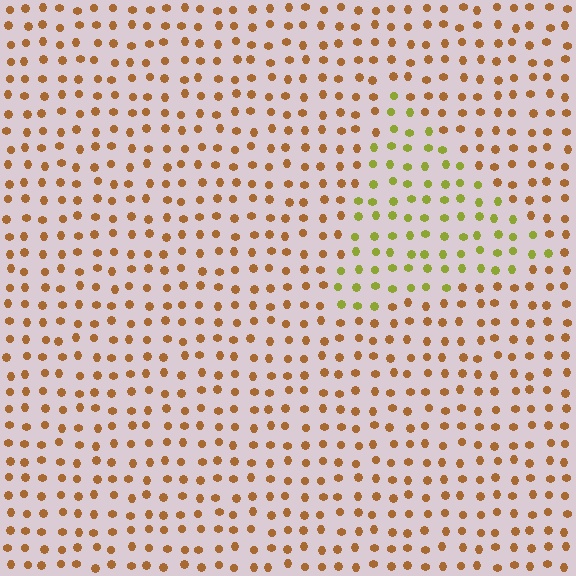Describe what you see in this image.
The image is filled with small brown elements in a uniform arrangement. A triangle-shaped region is visible where the elements are tinted to a slightly different hue, forming a subtle color boundary.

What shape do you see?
I see a triangle.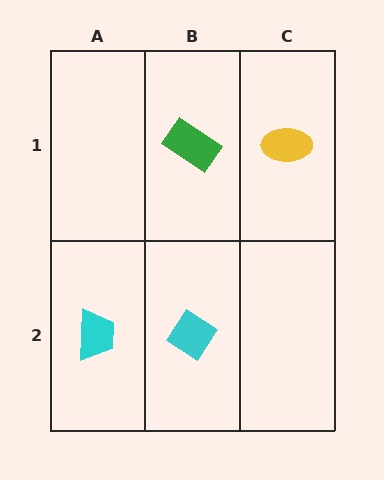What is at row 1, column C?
A yellow ellipse.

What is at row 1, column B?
A green rectangle.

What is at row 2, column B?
A cyan diamond.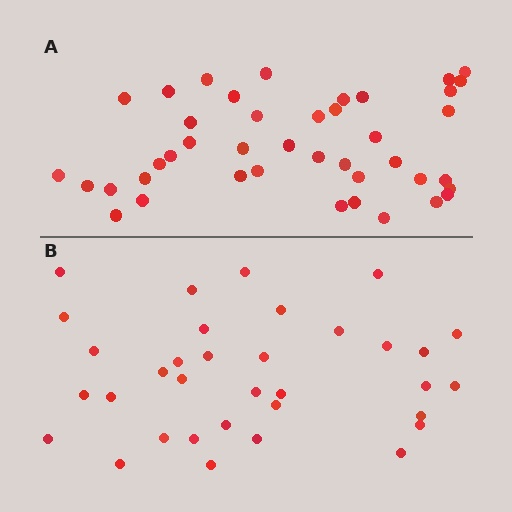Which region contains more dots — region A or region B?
Region A (the top region) has more dots.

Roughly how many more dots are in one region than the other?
Region A has roughly 8 or so more dots than region B.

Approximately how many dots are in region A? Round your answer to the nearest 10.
About 40 dots. (The exact count is 42, which rounds to 40.)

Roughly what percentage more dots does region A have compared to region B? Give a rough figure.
About 25% more.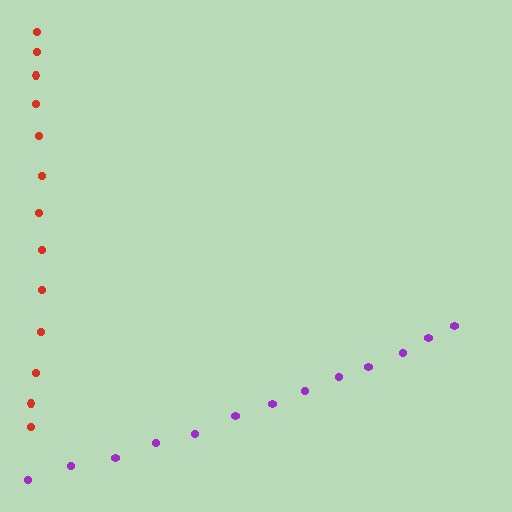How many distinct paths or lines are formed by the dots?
There are 2 distinct paths.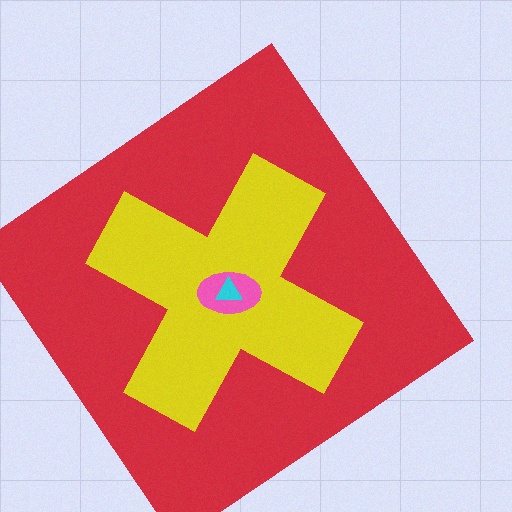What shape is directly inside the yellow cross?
The pink ellipse.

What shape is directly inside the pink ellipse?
The cyan triangle.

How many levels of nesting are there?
4.